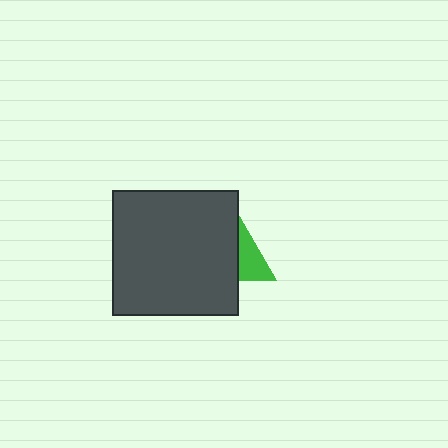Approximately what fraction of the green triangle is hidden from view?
Roughly 64% of the green triangle is hidden behind the dark gray square.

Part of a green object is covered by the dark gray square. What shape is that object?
It is a triangle.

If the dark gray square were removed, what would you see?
You would see the complete green triangle.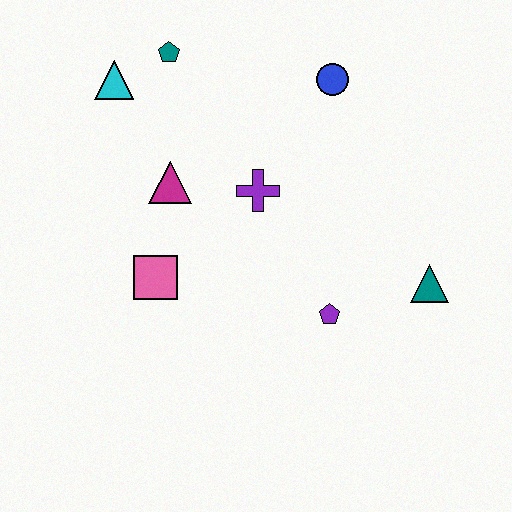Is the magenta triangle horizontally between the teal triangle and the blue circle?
No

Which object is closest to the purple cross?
The magenta triangle is closest to the purple cross.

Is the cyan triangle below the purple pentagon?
No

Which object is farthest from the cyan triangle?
The teal triangle is farthest from the cyan triangle.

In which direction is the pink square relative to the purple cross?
The pink square is to the left of the purple cross.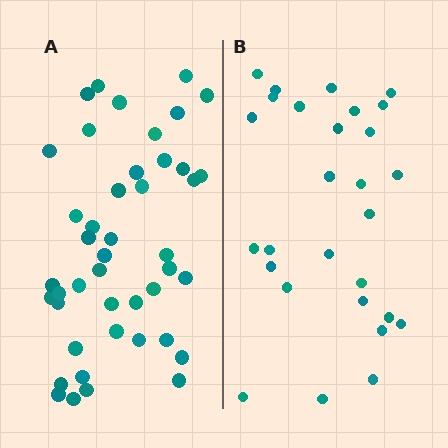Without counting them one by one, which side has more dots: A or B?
Region A (the left region) has more dots.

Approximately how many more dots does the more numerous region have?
Region A has approximately 15 more dots than region B.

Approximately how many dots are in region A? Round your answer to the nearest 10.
About 40 dots. (The exact count is 44, which rounds to 40.)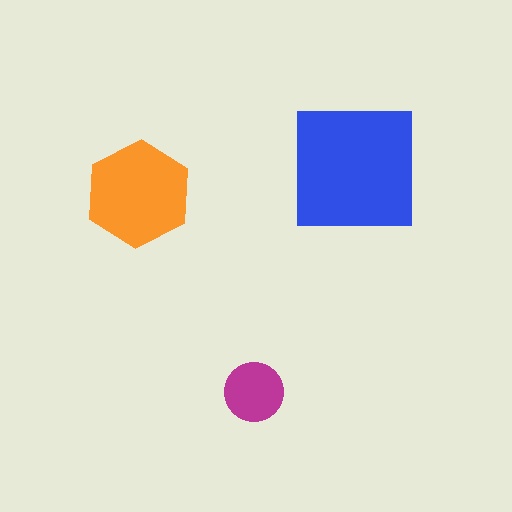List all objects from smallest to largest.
The magenta circle, the orange hexagon, the blue square.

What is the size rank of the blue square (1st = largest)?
1st.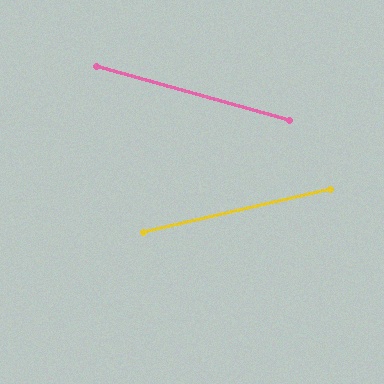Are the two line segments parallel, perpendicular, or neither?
Neither parallel nor perpendicular — they differ by about 29°.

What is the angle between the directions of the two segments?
Approximately 29 degrees.